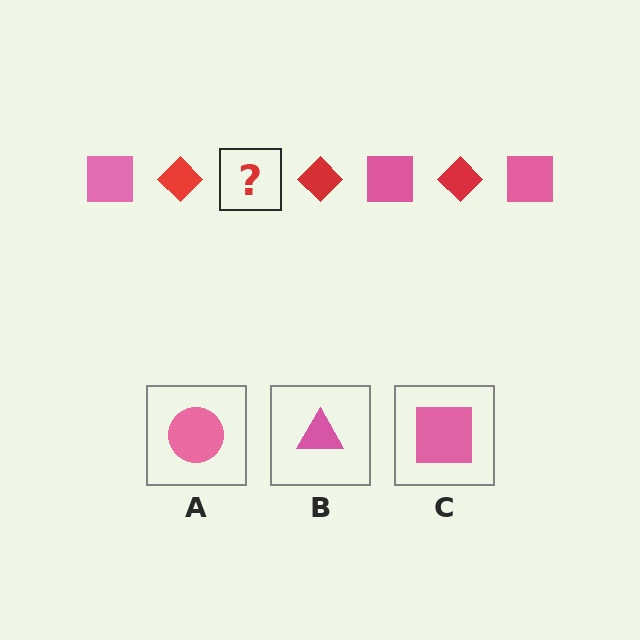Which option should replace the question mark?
Option C.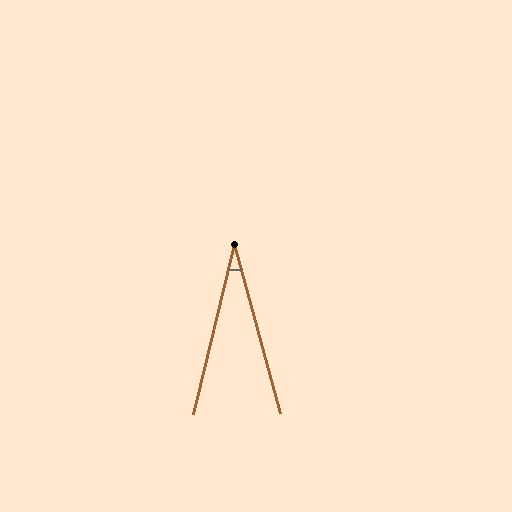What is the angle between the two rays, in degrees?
Approximately 29 degrees.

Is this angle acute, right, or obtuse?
It is acute.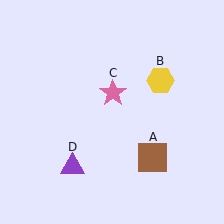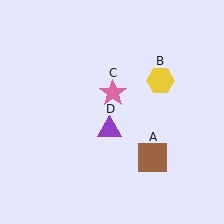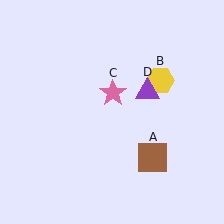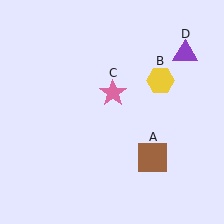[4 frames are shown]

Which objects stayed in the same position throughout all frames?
Brown square (object A) and yellow hexagon (object B) and pink star (object C) remained stationary.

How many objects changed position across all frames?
1 object changed position: purple triangle (object D).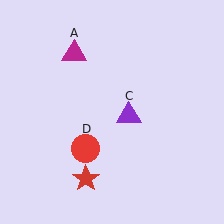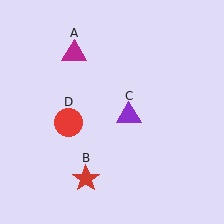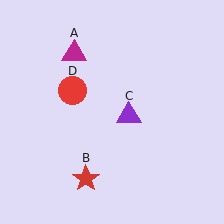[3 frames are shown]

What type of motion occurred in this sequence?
The red circle (object D) rotated clockwise around the center of the scene.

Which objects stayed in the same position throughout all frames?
Magenta triangle (object A) and red star (object B) and purple triangle (object C) remained stationary.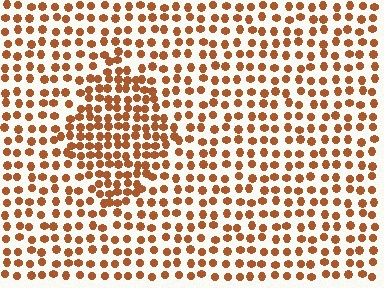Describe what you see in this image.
The image contains small brown elements arranged at two different densities. A diamond-shaped region is visible where the elements are more densely packed than the surrounding area.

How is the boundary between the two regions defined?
The boundary is defined by a change in element density (approximately 1.7x ratio). All elements are the same color, size, and shape.